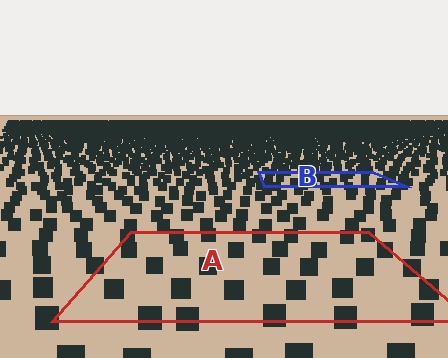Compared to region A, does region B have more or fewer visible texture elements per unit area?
Region B has more texture elements per unit area — they are packed more densely because it is farther away.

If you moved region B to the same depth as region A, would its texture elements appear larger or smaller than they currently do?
They would appear larger. At a closer depth, the same texture elements are projected at a bigger on-screen size.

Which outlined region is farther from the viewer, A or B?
Region B is farther from the viewer — the texture elements inside it appear smaller and more densely packed.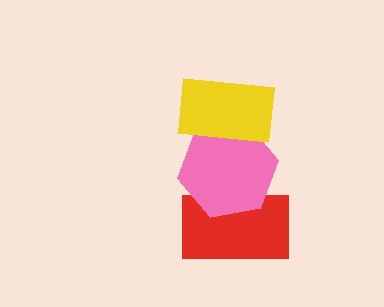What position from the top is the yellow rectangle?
The yellow rectangle is 1st from the top.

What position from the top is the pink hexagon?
The pink hexagon is 2nd from the top.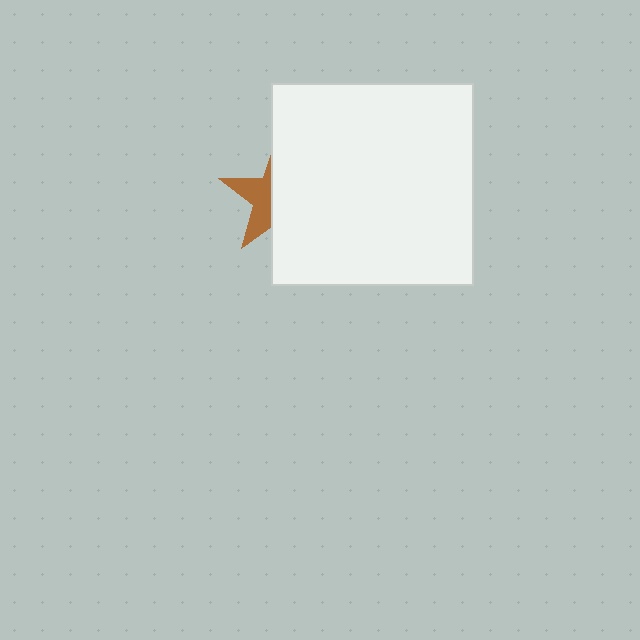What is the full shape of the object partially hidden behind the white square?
The partially hidden object is a brown star.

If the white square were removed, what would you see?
You would see the complete brown star.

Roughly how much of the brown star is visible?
A small part of it is visible (roughly 39%).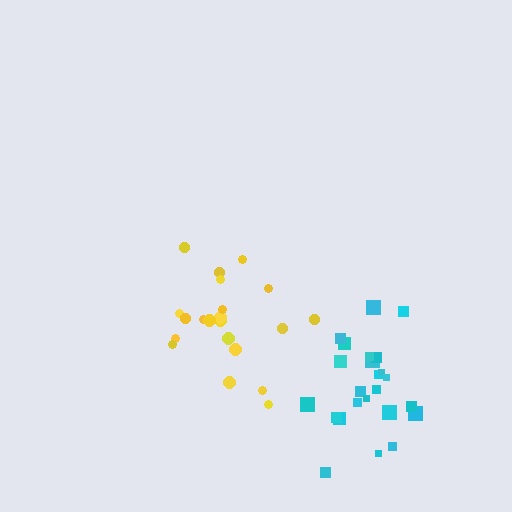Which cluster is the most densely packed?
Yellow.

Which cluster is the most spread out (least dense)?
Cyan.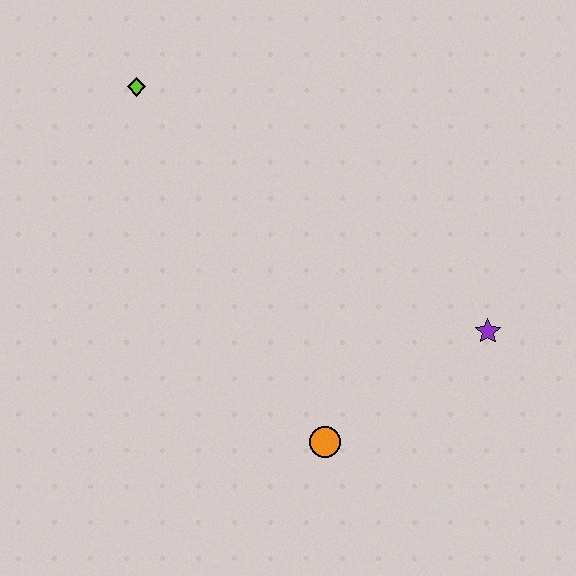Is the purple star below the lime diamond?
Yes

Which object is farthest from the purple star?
The lime diamond is farthest from the purple star.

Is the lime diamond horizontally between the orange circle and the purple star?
No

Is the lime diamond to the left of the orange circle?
Yes